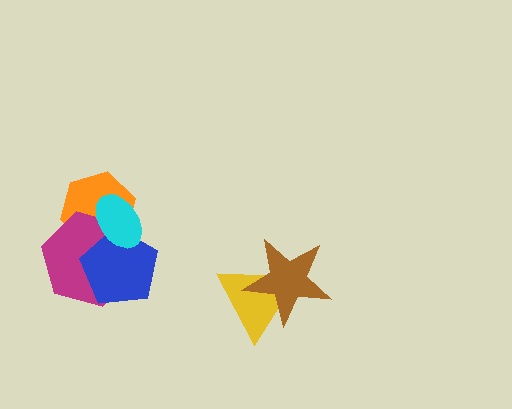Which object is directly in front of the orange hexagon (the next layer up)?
The magenta hexagon is directly in front of the orange hexagon.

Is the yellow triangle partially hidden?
Yes, it is partially covered by another shape.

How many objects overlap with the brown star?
1 object overlaps with the brown star.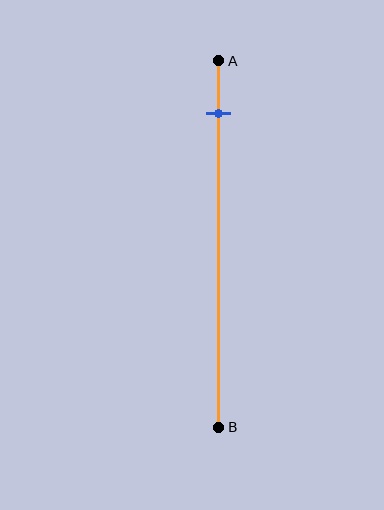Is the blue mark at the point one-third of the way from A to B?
No, the mark is at about 15% from A, not at the 33% one-third point.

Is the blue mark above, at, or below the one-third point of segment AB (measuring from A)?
The blue mark is above the one-third point of segment AB.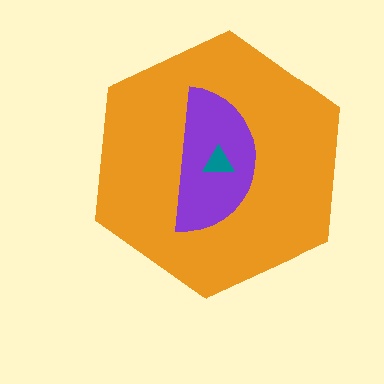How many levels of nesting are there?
3.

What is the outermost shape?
The orange hexagon.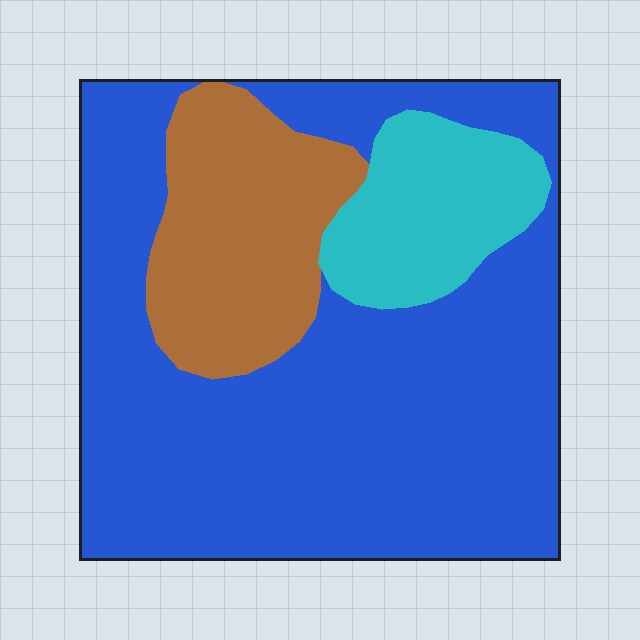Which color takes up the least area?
Cyan, at roughly 15%.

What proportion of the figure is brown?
Brown takes up about one fifth (1/5) of the figure.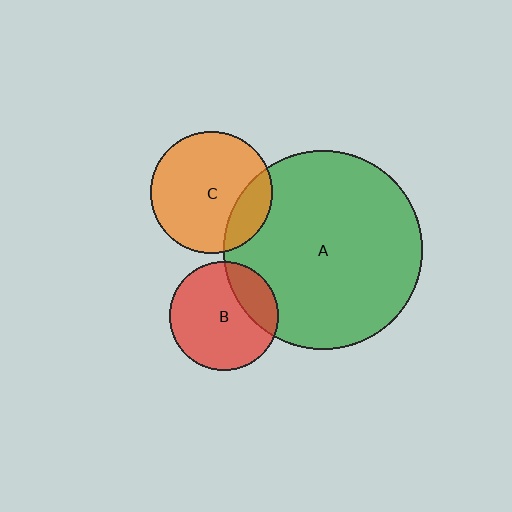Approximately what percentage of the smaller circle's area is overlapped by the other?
Approximately 25%.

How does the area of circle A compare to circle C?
Approximately 2.7 times.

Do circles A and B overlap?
Yes.